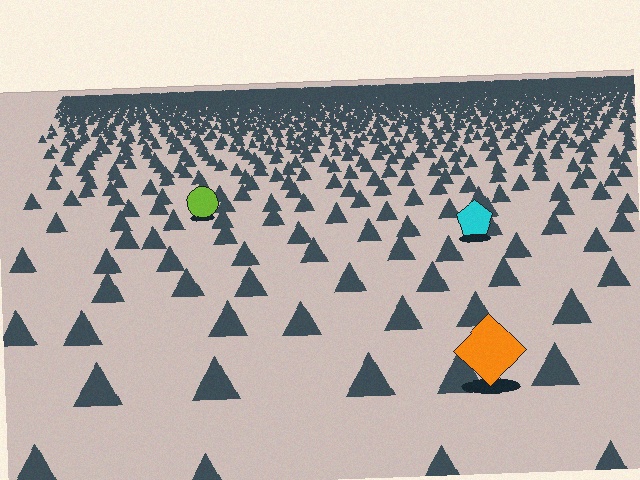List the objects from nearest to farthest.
From nearest to farthest: the orange diamond, the cyan pentagon, the lime circle.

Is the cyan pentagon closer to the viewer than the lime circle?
Yes. The cyan pentagon is closer — you can tell from the texture gradient: the ground texture is coarser near it.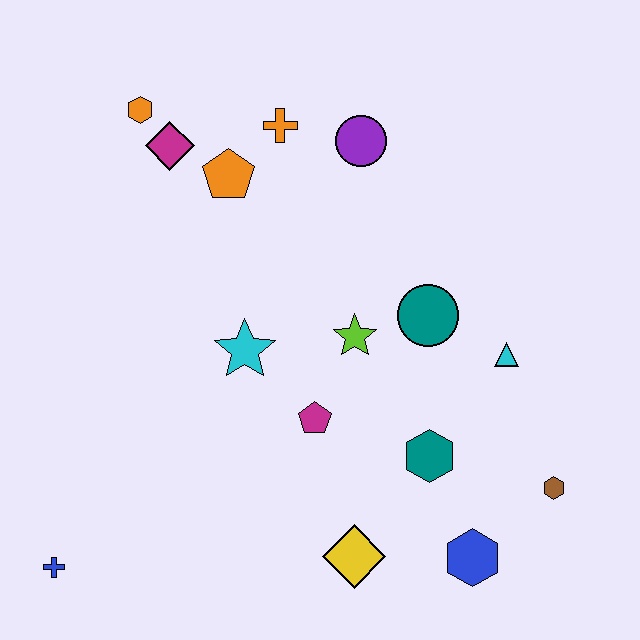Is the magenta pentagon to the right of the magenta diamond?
Yes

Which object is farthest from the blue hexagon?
The orange hexagon is farthest from the blue hexagon.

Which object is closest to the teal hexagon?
The blue hexagon is closest to the teal hexagon.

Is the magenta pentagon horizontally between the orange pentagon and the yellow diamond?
Yes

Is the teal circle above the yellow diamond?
Yes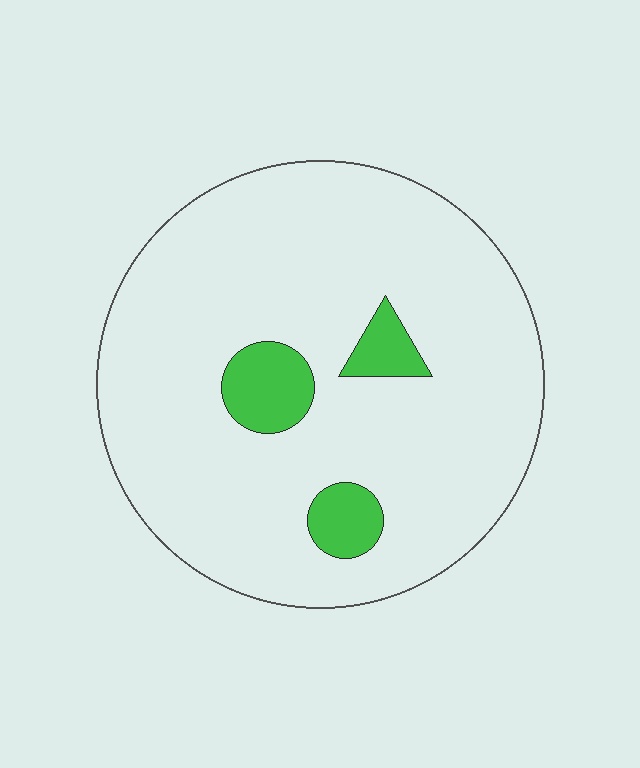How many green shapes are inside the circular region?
3.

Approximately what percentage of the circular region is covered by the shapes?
Approximately 10%.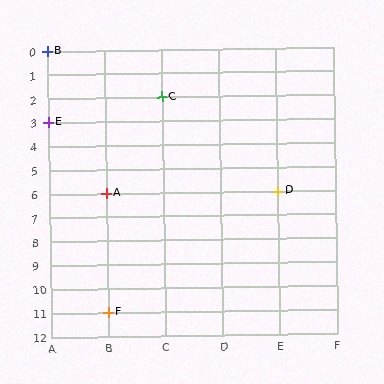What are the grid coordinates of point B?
Point B is at grid coordinates (A, 0).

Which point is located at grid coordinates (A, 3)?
Point E is at (A, 3).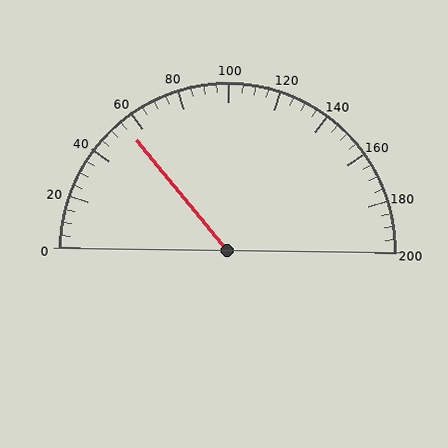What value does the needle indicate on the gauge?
The needle indicates approximately 55.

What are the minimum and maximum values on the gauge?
The gauge ranges from 0 to 200.